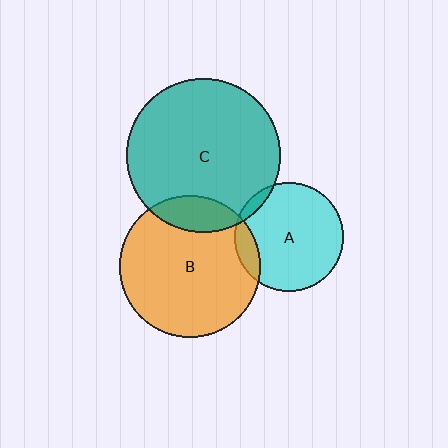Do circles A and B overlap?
Yes.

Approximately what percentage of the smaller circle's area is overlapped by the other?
Approximately 10%.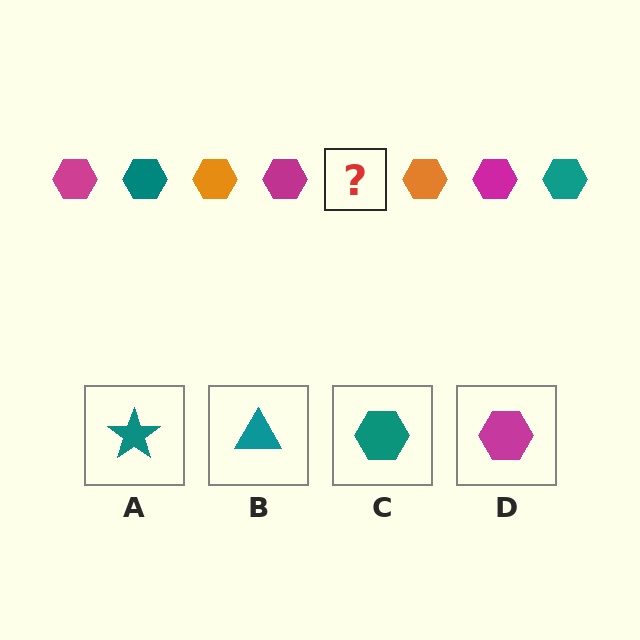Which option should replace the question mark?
Option C.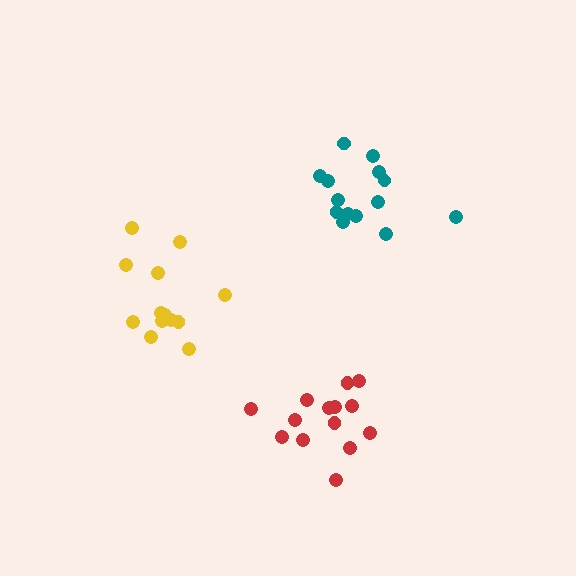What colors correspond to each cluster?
The clusters are colored: red, teal, yellow.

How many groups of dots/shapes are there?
There are 3 groups.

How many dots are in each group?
Group 1: 14 dots, Group 2: 14 dots, Group 3: 13 dots (41 total).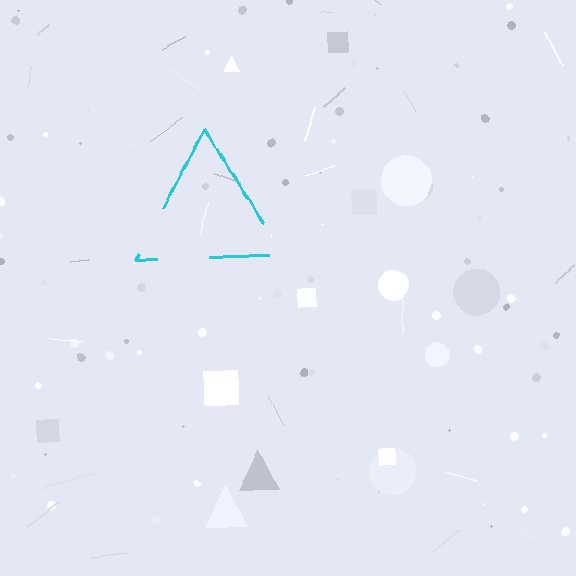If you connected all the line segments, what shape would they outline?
They would outline a triangle.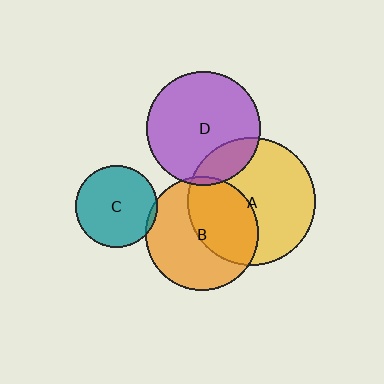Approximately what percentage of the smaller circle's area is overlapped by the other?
Approximately 5%.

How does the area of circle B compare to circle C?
Approximately 1.9 times.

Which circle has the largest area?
Circle A (yellow).